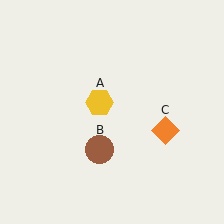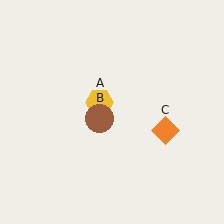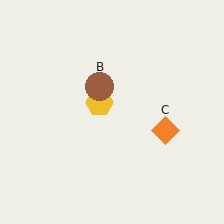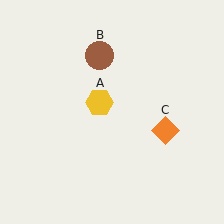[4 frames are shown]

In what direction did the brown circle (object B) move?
The brown circle (object B) moved up.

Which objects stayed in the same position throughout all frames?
Yellow hexagon (object A) and orange diamond (object C) remained stationary.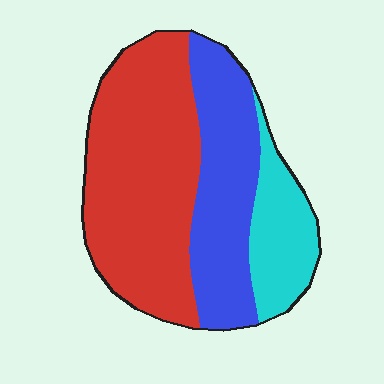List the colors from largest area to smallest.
From largest to smallest: red, blue, cyan.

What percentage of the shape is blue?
Blue covers about 30% of the shape.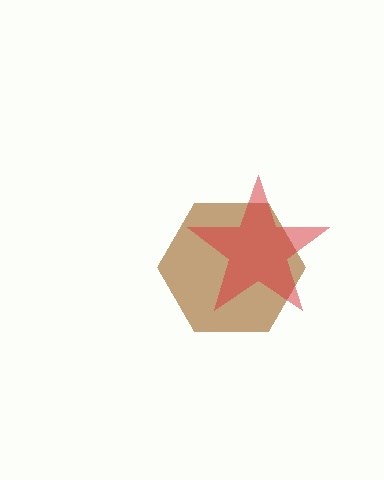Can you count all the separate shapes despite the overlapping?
Yes, there are 2 separate shapes.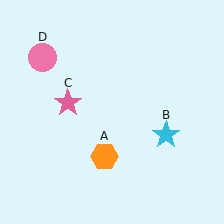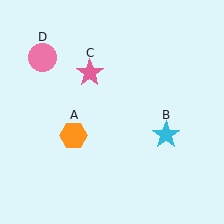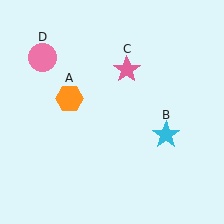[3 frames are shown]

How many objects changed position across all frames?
2 objects changed position: orange hexagon (object A), pink star (object C).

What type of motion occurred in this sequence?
The orange hexagon (object A), pink star (object C) rotated clockwise around the center of the scene.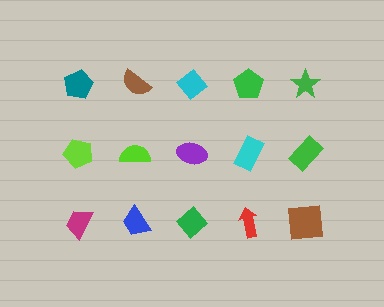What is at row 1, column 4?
A green pentagon.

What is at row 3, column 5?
A brown square.